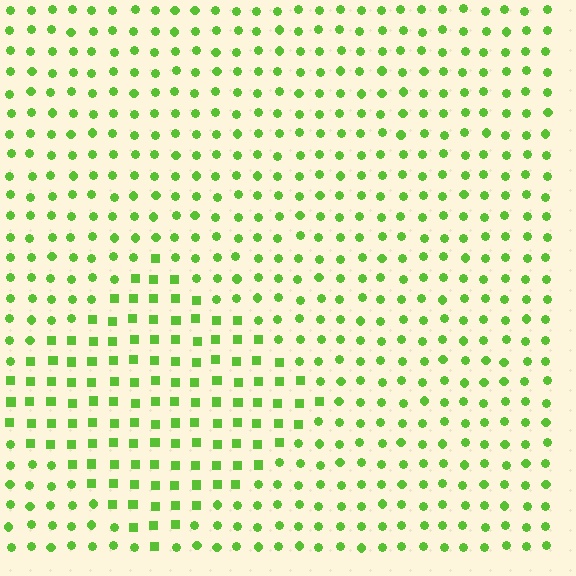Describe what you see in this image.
The image is filled with small lime elements arranged in a uniform grid. A diamond-shaped region contains squares, while the surrounding area contains circles. The boundary is defined purely by the change in element shape.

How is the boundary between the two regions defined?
The boundary is defined by a change in element shape: squares inside vs. circles outside. All elements share the same color and spacing.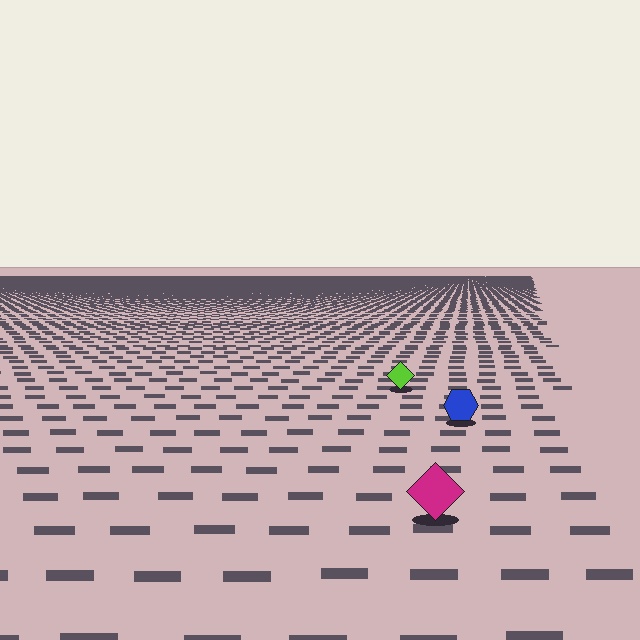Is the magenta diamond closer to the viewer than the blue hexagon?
Yes. The magenta diamond is closer — you can tell from the texture gradient: the ground texture is coarser near it.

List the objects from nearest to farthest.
From nearest to farthest: the magenta diamond, the blue hexagon, the lime diamond.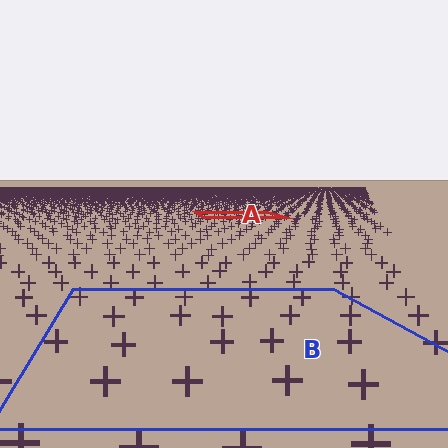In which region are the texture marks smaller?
The texture marks are smaller in region A, because it is farther away.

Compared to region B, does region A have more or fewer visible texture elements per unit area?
Region A has more texture elements per unit area — they are packed more densely because it is farther away.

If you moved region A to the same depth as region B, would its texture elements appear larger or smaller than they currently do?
They would appear larger. At a closer depth, the same texture elements are projected at a bigger on-screen size.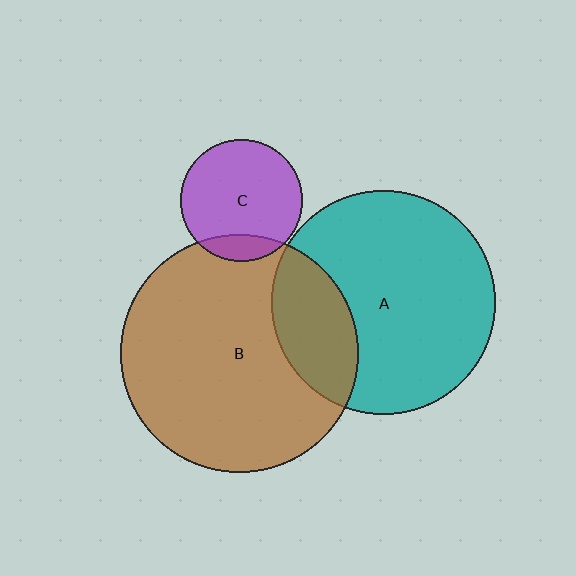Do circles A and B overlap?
Yes.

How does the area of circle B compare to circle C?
Approximately 3.8 times.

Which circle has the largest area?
Circle B (brown).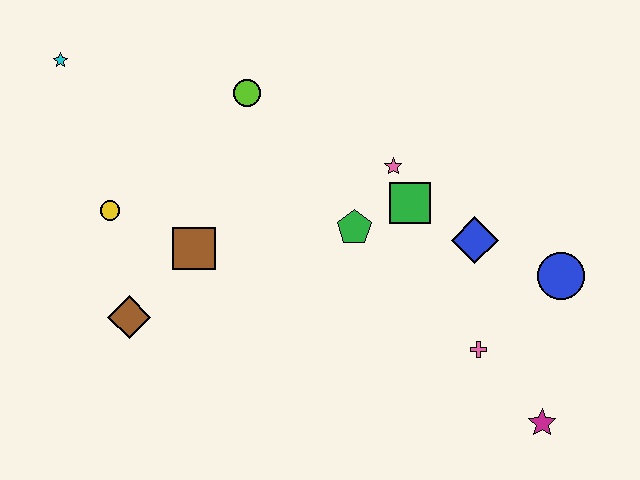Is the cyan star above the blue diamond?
Yes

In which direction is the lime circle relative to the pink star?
The lime circle is to the left of the pink star.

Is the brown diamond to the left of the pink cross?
Yes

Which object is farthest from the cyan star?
The magenta star is farthest from the cyan star.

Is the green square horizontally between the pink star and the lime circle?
No